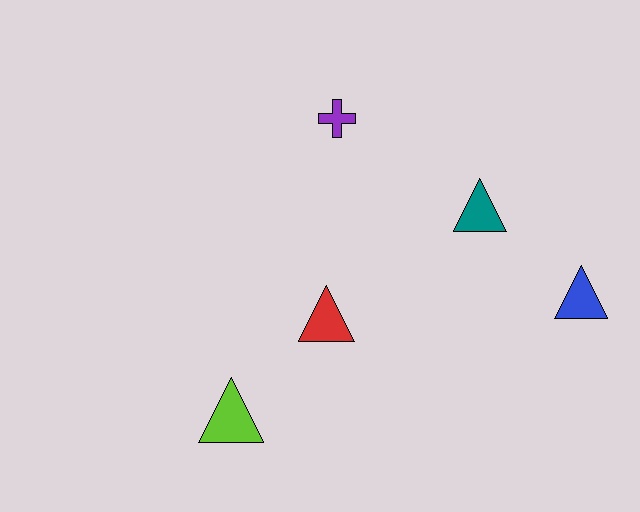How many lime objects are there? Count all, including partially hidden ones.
There is 1 lime object.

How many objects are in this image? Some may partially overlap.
There are 5 objects.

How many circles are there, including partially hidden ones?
There are no circles.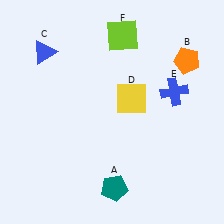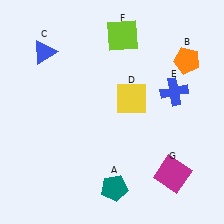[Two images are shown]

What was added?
A magenta square (G) was added in Image 2.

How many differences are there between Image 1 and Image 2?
There is 1 difference between the two images.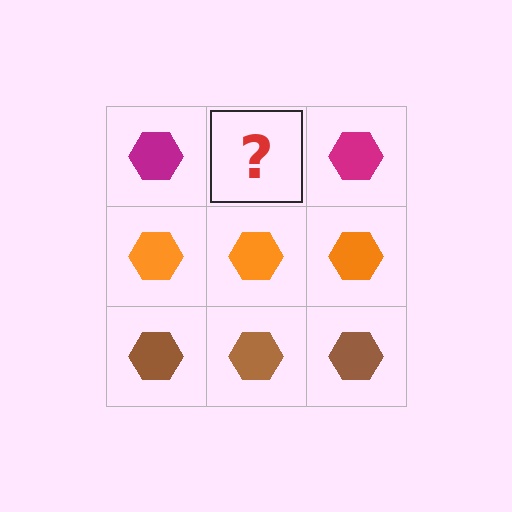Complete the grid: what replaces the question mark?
The question mark should be replaced with a magenta hexagon.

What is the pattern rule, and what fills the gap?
The rule is that each row has a consistent color. The gap should be filled with a magenta hexagon.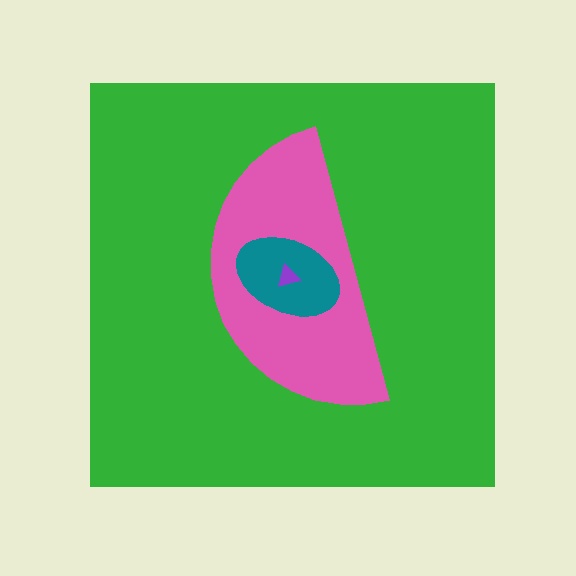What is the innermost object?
The purple triangle.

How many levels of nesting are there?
4.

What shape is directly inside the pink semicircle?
The teal ellipse.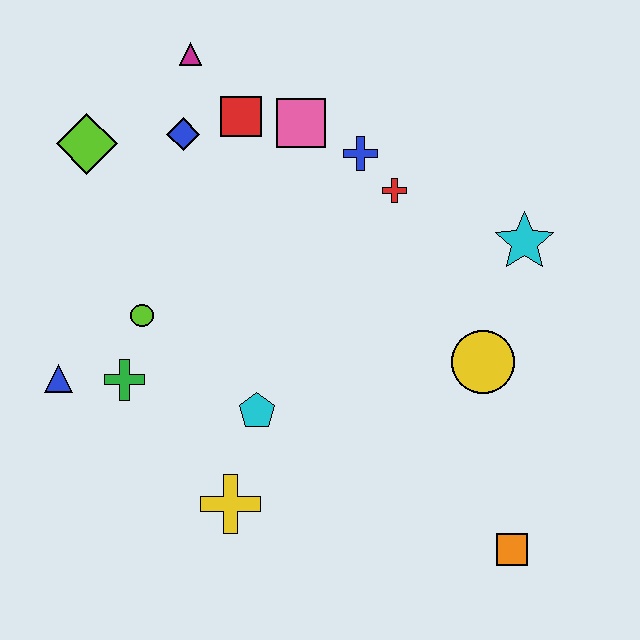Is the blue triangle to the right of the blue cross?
No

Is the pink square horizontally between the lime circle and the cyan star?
Yes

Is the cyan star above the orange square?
Yes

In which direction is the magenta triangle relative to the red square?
The magenta triangle is above the red square.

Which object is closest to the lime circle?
The green cross is closest to the lime circle.